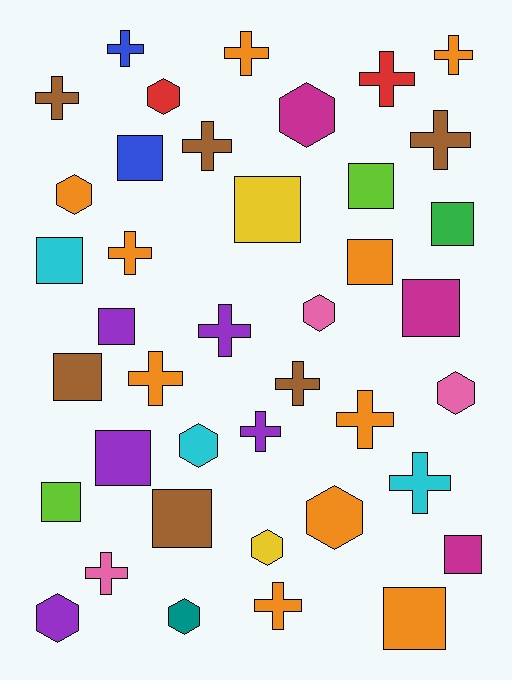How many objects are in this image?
There are 40 objects.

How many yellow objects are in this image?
There are 2 yellow objects.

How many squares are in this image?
There are 14 squares.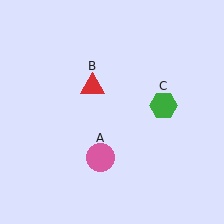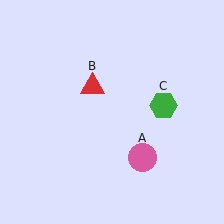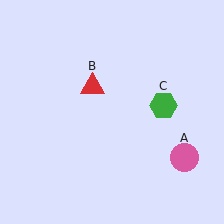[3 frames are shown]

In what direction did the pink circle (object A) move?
The pink circle (object A) moved right.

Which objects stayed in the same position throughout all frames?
Red triangle (object B) and green hexagon (object C) remained stationary.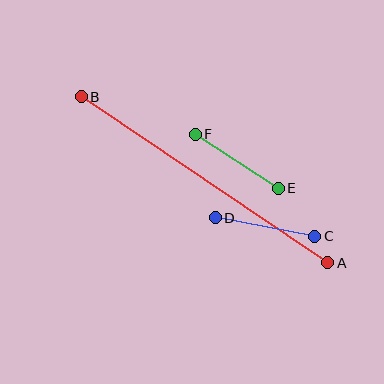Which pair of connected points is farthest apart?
Points A and B are farthest apart.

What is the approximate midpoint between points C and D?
The midpoint is at approximately (265, 227) pixels.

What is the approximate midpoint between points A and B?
The midpoint is at approximately (204, 180) pixels.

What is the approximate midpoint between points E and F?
The midpoint is at approximately (237, 161) pixels.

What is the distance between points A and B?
The distance is approximately 297 pixels.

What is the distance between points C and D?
The distance is approximately 101 pixels.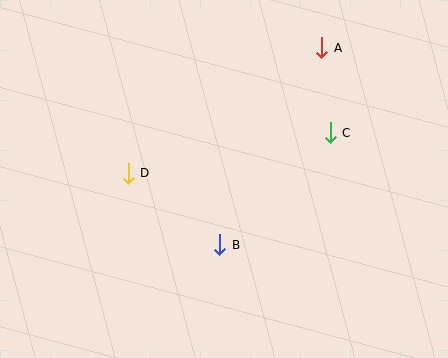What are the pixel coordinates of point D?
Point D is at (128, 173).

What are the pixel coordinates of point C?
Point C is at (330, 133).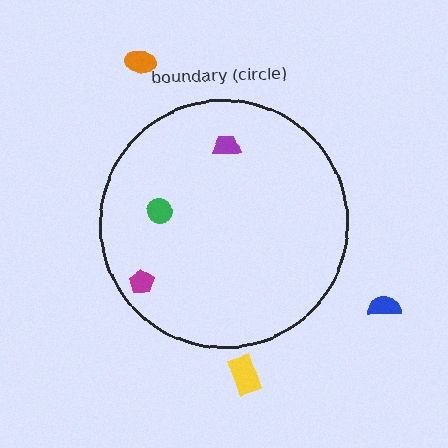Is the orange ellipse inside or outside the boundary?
Outside.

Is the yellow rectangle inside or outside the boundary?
Outside.